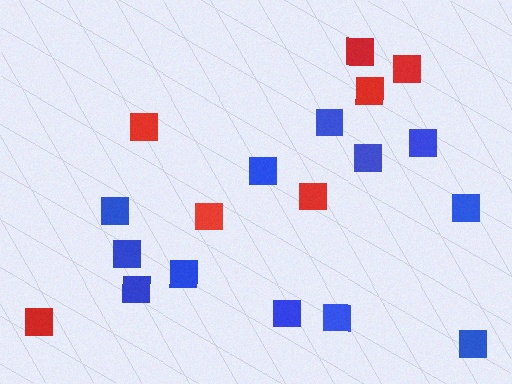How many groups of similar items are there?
There are 2 groups: one group of red squares (7) and one group of blue squares (12).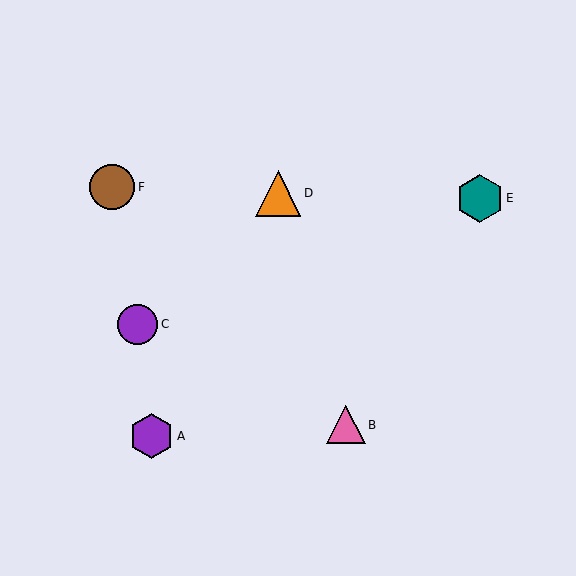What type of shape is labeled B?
Shape B is a pink triangle.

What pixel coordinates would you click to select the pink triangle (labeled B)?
Click at (346, 425) to select the pink triangle B.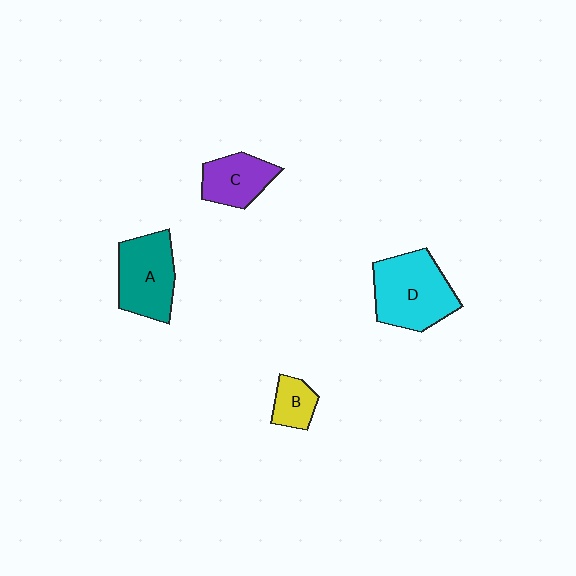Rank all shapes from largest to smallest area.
From largest to smallest: D (cyan), A (teal), C (purple), B (yellow).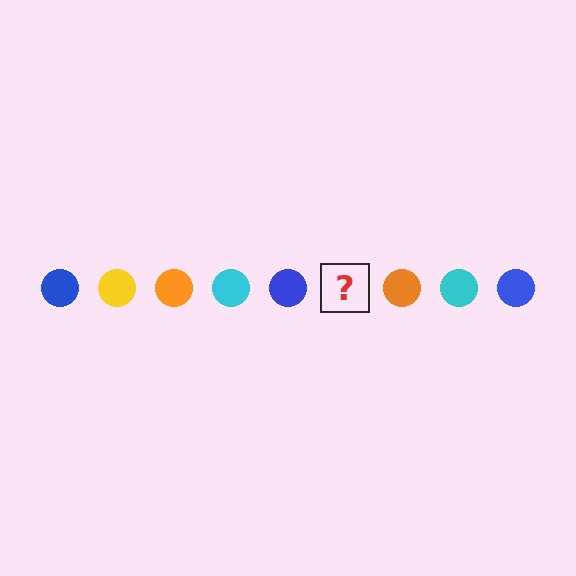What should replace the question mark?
The question mark should be replaced with a yellow circle.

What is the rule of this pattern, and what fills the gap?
The rule is that the pattern cycles through blue, yellow, orange, cyan circles. The gap should be filled with a yellow circle.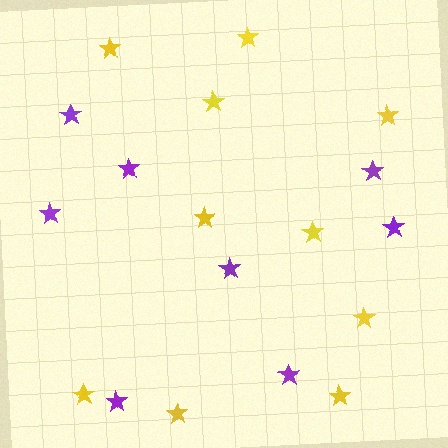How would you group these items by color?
There are 2 groups: one group of purple stars (8) and one group of yellow stars (10).